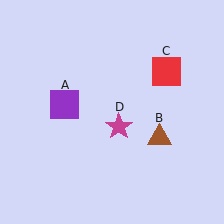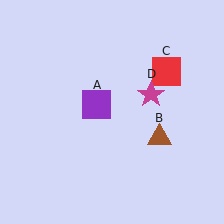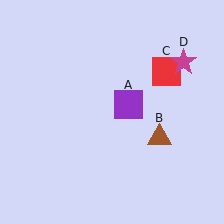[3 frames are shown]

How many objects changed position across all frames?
2 objects changed position: purple square (object A), magenta star (object D).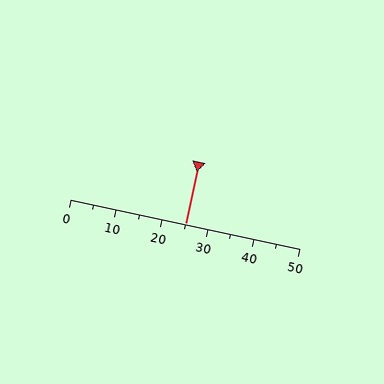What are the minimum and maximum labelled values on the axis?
The axis runs from 0 to 50.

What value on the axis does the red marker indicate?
The marker indicates approximately 25.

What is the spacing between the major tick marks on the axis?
The major ticks are spaced 10 apart.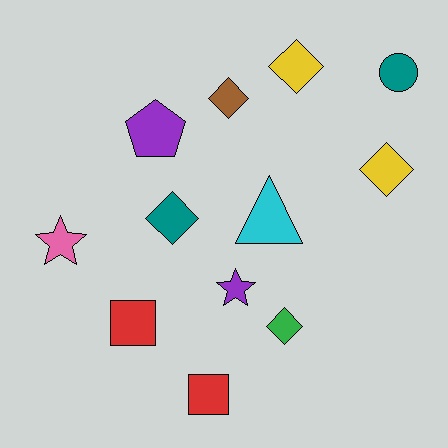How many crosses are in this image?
There are no crosses.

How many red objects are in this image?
There are 2 red objects.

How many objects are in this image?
There are 12 objects.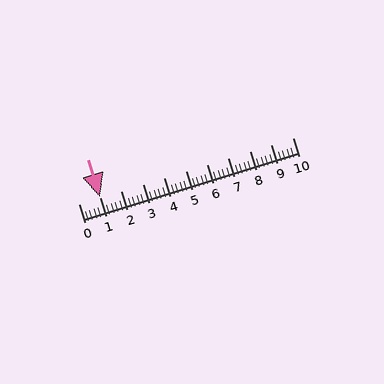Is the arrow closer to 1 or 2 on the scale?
The arrow is closer to 1.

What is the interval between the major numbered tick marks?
The major tick marks are spaced 1 units apart.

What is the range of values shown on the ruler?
The ruler shows values from 0 to 10.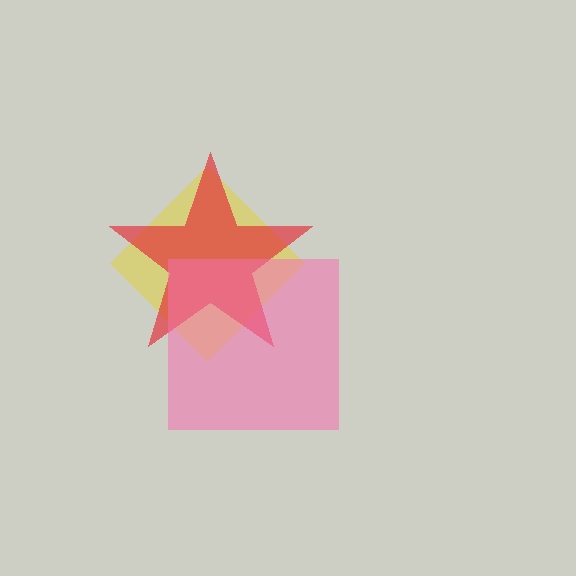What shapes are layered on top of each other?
The layered shapes are: a yellow diamond, a red star, a pink square.